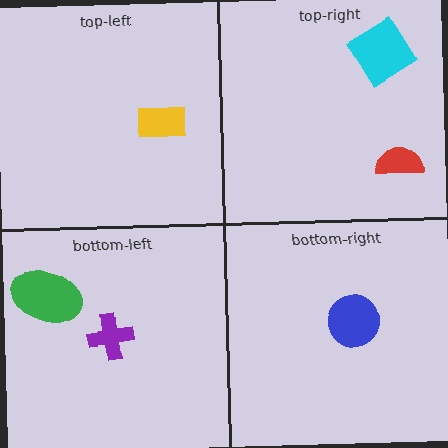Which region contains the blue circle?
The bottom-right region.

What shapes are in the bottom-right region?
The blue circle.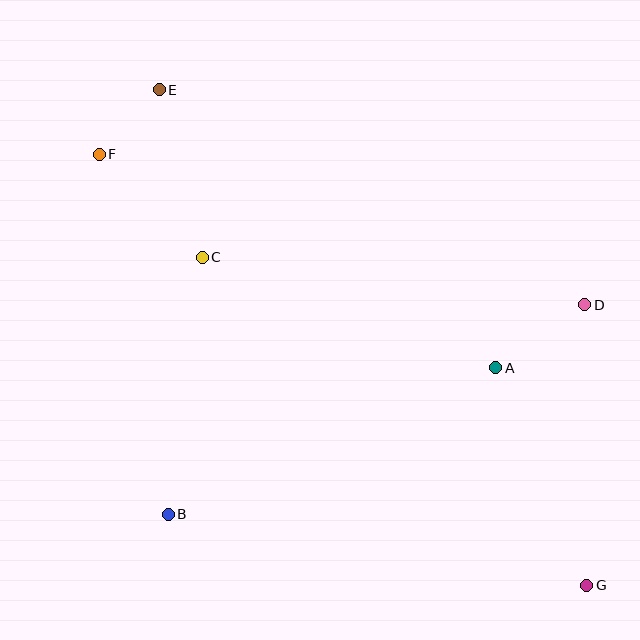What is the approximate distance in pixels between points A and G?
The distance between A and G is approximately 236 pixels.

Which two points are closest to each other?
Points E and F are closest to each other.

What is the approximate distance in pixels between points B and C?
The distance between B and C is approximately 259 pixels.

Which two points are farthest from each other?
Points E and G are farthest from each other.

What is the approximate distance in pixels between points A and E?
The distance between A and E is approximately 436 pixels.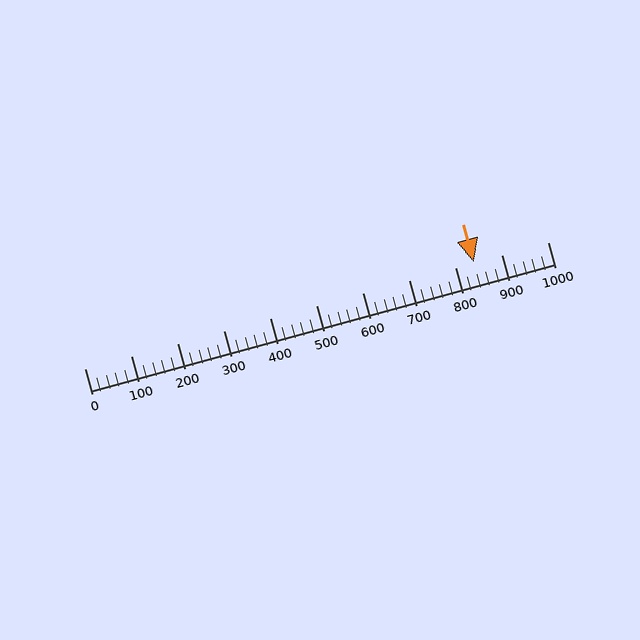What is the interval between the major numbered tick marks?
The major tick marks are spaced 100 units apart.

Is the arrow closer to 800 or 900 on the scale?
The arrow is closer to 800.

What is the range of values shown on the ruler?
The ruler shows values from 0 to 1000.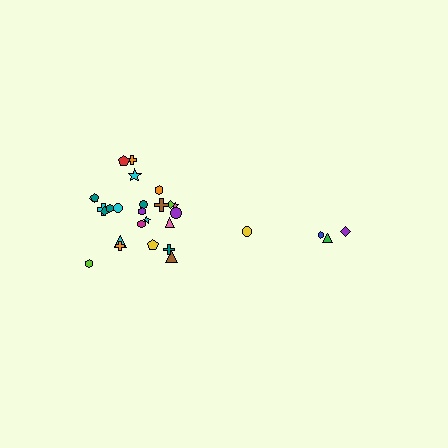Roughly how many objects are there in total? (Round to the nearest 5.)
Roughly 30 objects in total.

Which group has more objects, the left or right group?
The left group.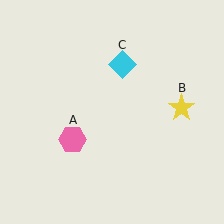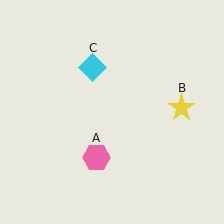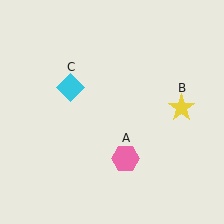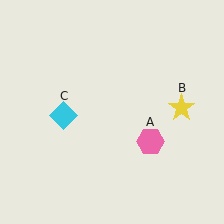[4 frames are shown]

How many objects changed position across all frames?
2 objects changed position: pink hexagon (object A), cyan diamond (object C).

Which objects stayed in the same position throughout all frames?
Yellow star (object B) remained stationary.